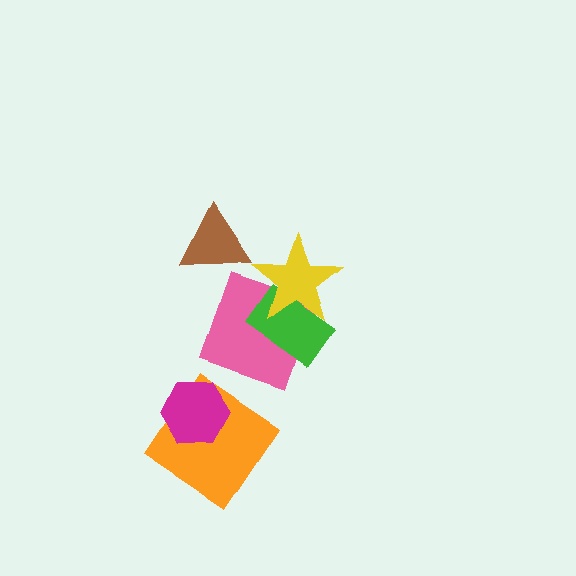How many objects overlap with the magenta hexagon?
1 object overlaps with the magenta hexagon.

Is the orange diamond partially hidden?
Yes, it is partially covered by another shape.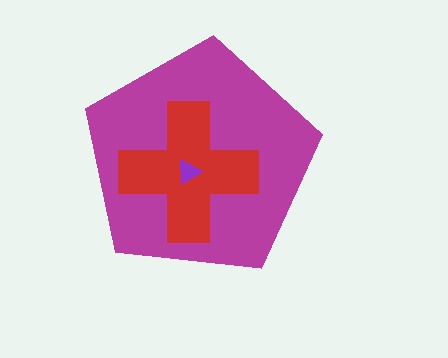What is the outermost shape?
The magenta pentagon.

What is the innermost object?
The purple triangle.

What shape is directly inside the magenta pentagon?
The red cross.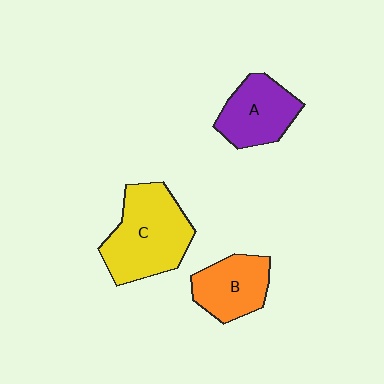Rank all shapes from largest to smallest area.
From largest to smallest: C (yellow), A (purple), B (orange).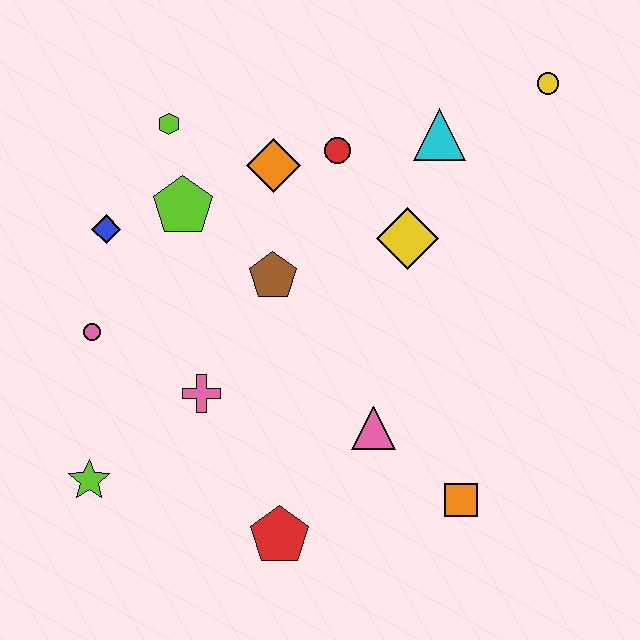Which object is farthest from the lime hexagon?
The orange square is farthest from the lime hexagon.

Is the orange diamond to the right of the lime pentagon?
Yes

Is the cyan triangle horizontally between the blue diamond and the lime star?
No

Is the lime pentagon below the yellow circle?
Yes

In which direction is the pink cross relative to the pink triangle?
The pink cross is to the left of the pink triangle.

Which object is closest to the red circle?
The orange diamond is closest to the red circle.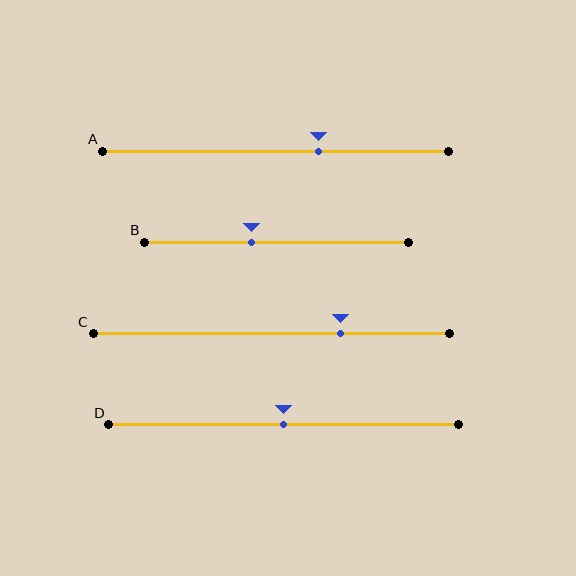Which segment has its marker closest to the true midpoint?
Segment D has its marker closest to the true midpoint.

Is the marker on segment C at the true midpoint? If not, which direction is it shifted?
No, the marker on segment C is shifted to the right by about 19% of the segment length.